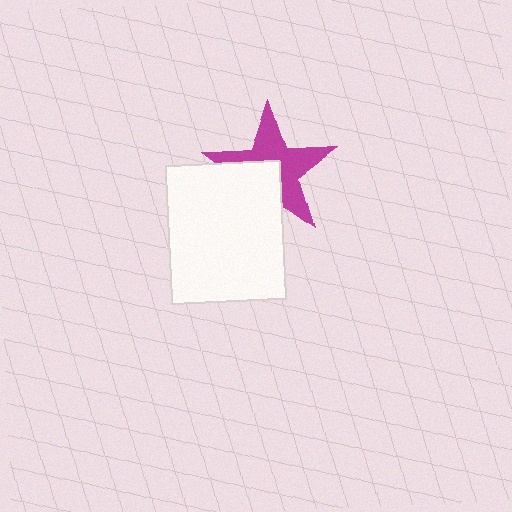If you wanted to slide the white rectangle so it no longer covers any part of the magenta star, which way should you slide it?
Slide it toward the lower-left — that is the most direct way to separate the two shapes.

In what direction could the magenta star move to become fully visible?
The magenta star could move toward the upper-right. That would shift it out from behind the white rectangle entirely.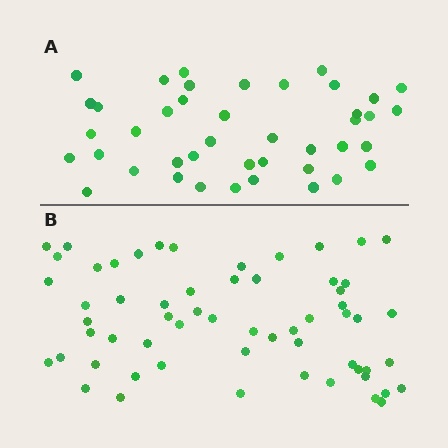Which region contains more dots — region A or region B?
Region B (the bottom region) has more dots.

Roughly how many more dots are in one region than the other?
Region B has approximately 20 more dots than region A.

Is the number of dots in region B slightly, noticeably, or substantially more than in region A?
Region B has noticeably more, but not dramatically so. The ratio is roughly 1.4 to 1.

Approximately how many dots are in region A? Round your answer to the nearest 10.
About 40 dots. (The exact count is 42, which rounds to 40.)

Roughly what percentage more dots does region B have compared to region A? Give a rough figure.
About 45% more.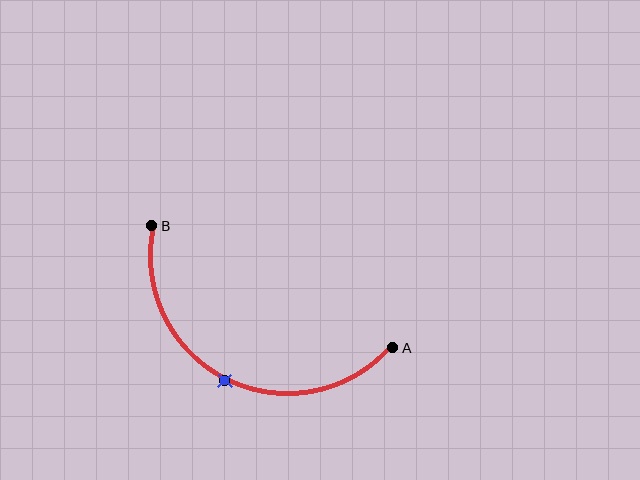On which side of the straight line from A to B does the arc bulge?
The arc bulges below the straight line connecting A and B.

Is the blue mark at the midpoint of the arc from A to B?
Yes. The blue mark lies on the arc at equal arc-length from both A and B — it is the arc midpoint.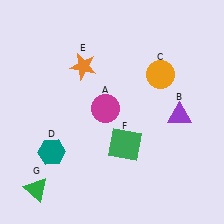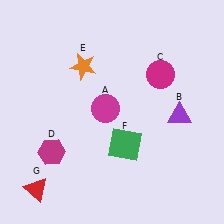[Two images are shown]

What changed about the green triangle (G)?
In Image 1, G is green. In Image 2, it changed to red.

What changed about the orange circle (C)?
In Image 1, C is orange. In Image 2, it changed to magenta.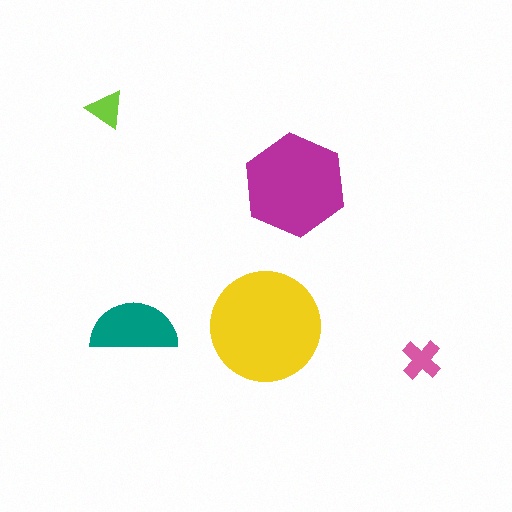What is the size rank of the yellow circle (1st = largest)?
1st.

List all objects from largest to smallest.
The yellow circle, the magenta hexagon, the teal semicircle, the pink cross, the lime triangle.